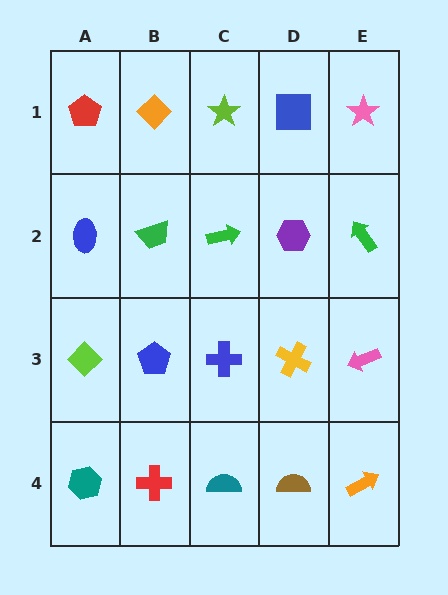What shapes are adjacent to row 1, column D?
A purple hexagon (row 2, column D), a lime star (row 1, column C), a pink star (row 1, column E).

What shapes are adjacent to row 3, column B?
A green trapezoid (row 2, column B), a red cross (row 4, column B), a lime diamond (row 3, column A), a blue cross (row 3, column C).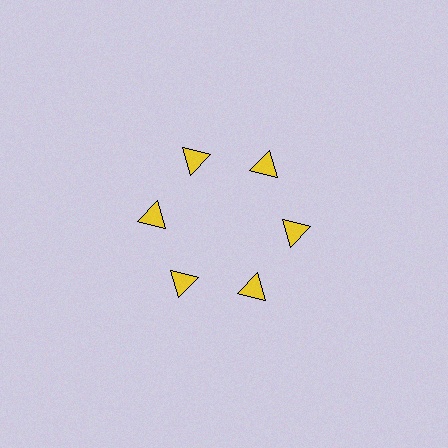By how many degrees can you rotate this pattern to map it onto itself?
The pattern maps onto itself every 60 degrees of rotation.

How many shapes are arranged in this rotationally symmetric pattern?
There are 6 shapes, arranged in 6 groups of 1.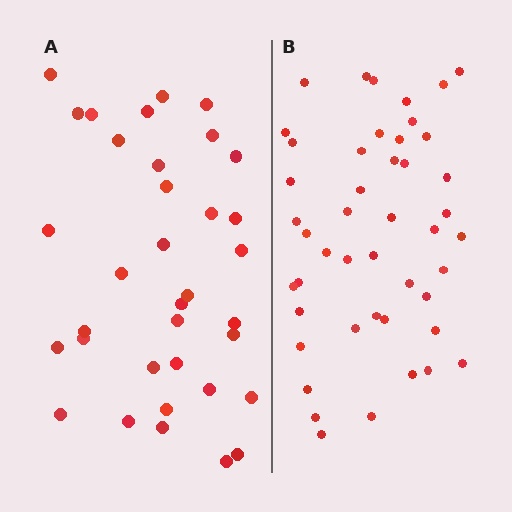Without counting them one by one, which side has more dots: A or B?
Region B (the right region) has more dots.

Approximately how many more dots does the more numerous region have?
Region B has roughly 12 or so more dots than region A.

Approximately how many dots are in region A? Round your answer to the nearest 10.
About 40 dots. (The exact count is 35, which rounds to 40.)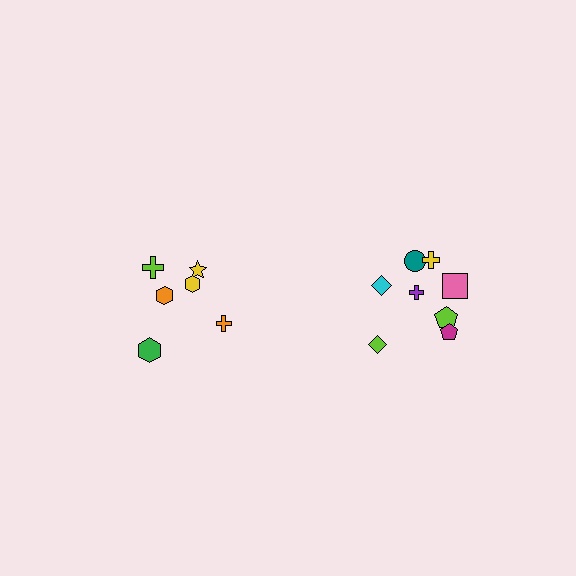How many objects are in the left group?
There are 6 objects.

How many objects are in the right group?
There are 8 objects.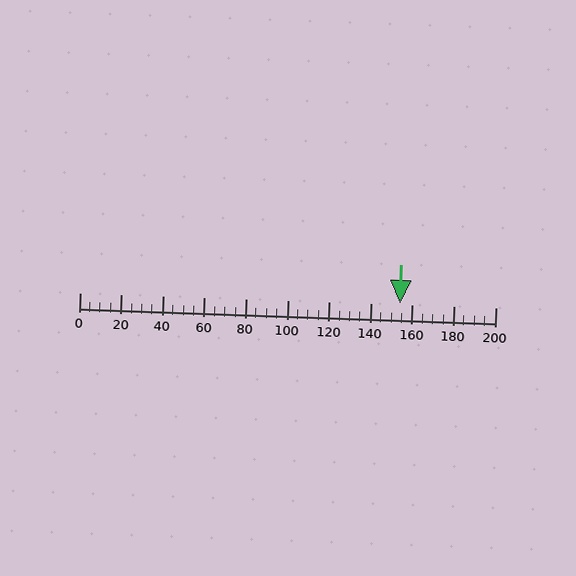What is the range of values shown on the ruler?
The ruler shows values from 0 to 200.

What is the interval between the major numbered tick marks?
The major tick marks are spaced 20 units apart.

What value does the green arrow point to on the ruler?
The green arrow points to approximately 154.